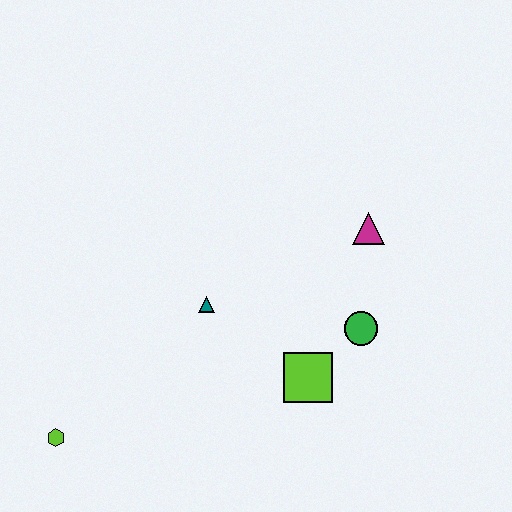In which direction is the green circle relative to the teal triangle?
The green circle is to the right of the teal triangle.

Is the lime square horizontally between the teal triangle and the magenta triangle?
Yes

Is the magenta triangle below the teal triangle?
No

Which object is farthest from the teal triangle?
The lime hexagon is farthest from the teal triangle.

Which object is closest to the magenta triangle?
The green circle is closest to the magenta triangle.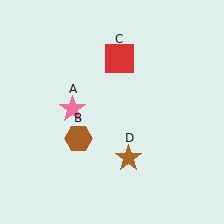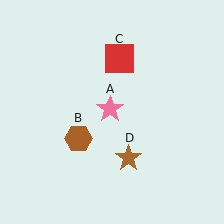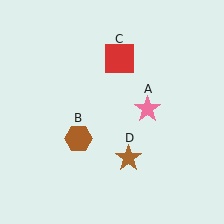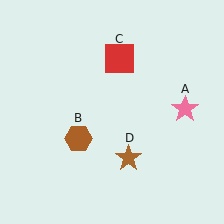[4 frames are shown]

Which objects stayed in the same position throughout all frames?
Brown hexagon (object B) and red square (object C) and brown star (object D) remained stationary.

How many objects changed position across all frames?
1 object changed position: pink star (object A).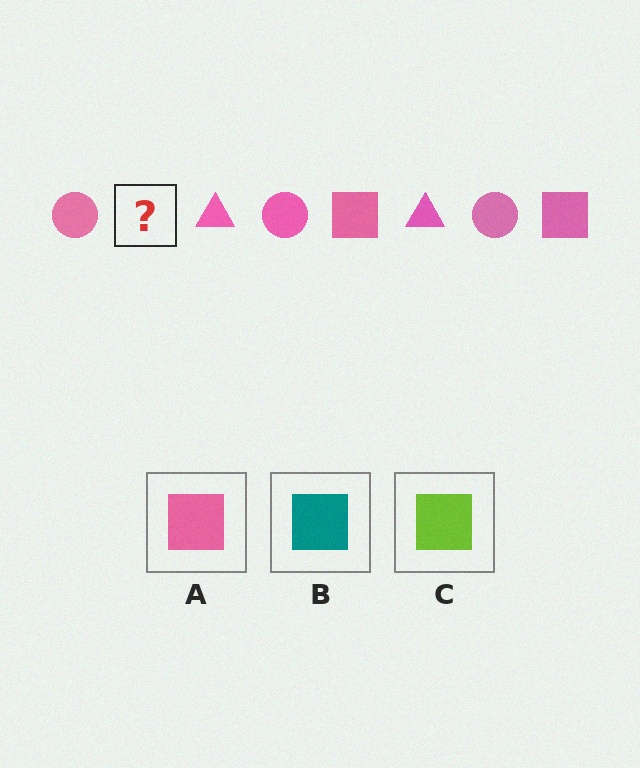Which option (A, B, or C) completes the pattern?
A.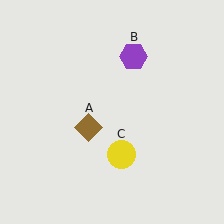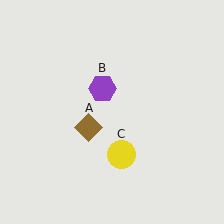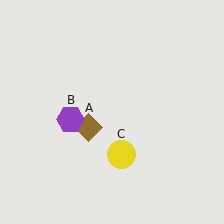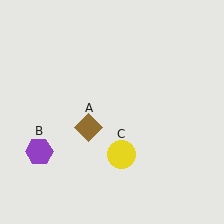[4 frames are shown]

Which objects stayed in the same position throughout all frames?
Brown diamond (object A) and yellow circle (object C) remained stationary.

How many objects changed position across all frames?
1 object changed position: purple hexagon (object B).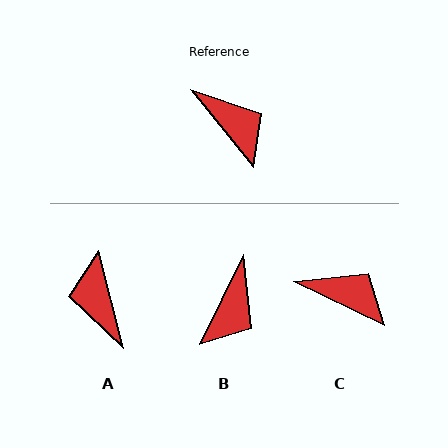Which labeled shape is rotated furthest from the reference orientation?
A, about 156 degrees away.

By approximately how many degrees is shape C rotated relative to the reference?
Approximately 25 degrees counter-clockwise.